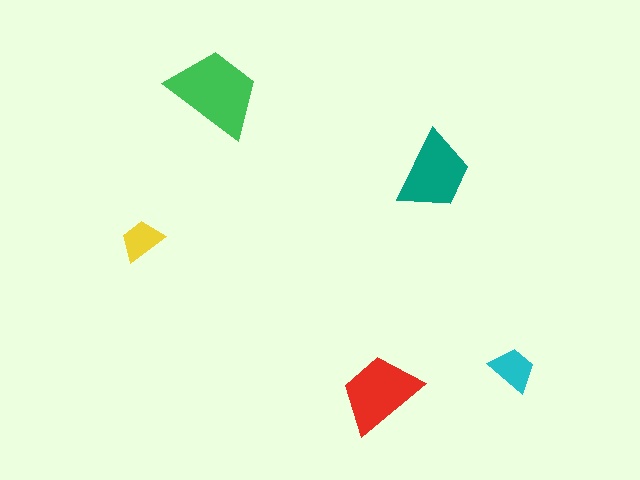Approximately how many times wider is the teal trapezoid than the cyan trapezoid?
About 1.5 times wider.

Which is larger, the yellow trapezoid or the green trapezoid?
The green one.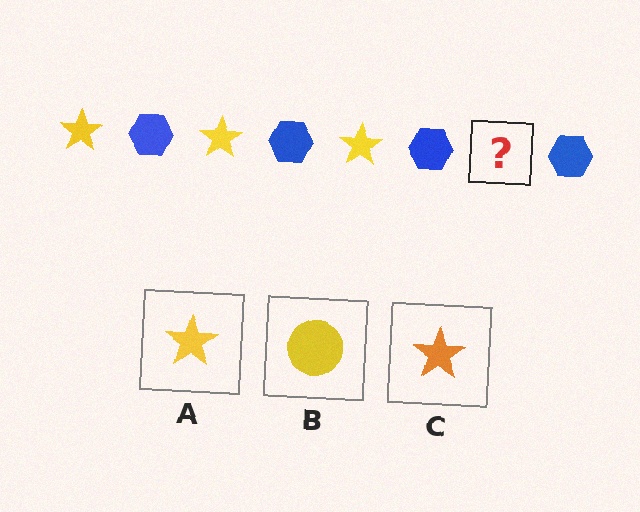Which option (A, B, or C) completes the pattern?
A.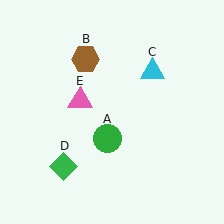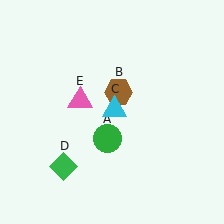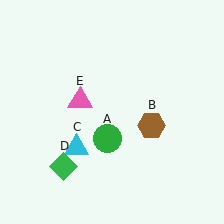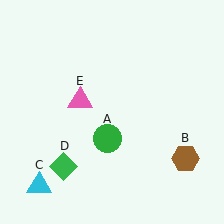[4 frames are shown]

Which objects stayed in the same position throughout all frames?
Green circle (object A) and green diamond (object D) and pink triangle (object E) remained stationary.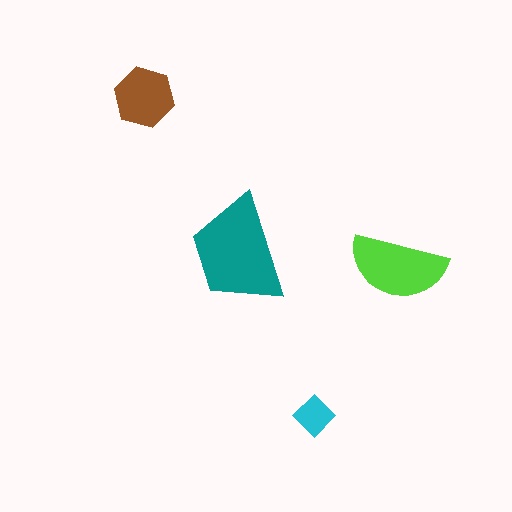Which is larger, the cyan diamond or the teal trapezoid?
The teal trapezoid.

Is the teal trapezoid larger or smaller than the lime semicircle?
Larger.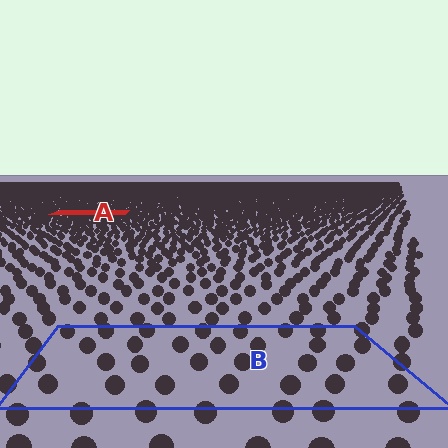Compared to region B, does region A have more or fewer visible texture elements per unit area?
Region A has more texture elements per unit area — they are packed more densely because it is farther away.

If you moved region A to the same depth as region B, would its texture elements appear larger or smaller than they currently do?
They would appear larger. At a closer depth, the same texture elements are projected at a bigger on-screen size.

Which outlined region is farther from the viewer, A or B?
Region A is farther from the viewer — the texture elements inside it appear smaller and more densely packed.